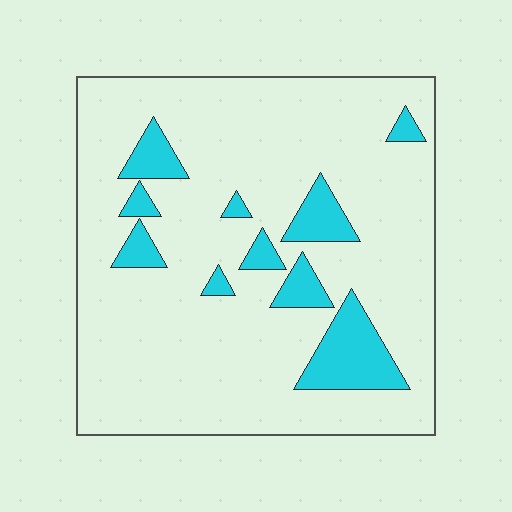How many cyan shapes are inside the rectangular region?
10.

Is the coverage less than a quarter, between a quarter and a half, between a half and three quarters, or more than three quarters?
Less than a quarter.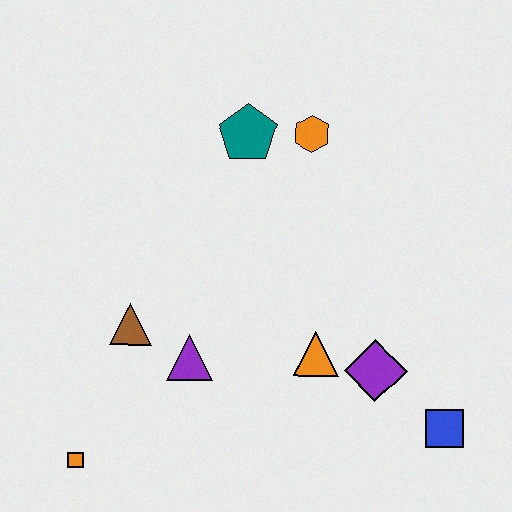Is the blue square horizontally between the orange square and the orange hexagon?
No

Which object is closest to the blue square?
The purple diamond is closest to the blue square.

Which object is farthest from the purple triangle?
The blue square is farthest from the purple triangle.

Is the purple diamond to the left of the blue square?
Yes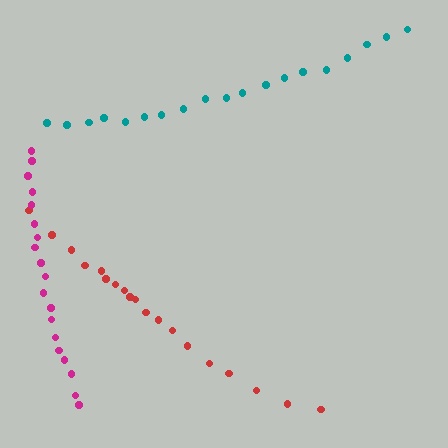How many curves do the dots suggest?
There are 3 distinct paths.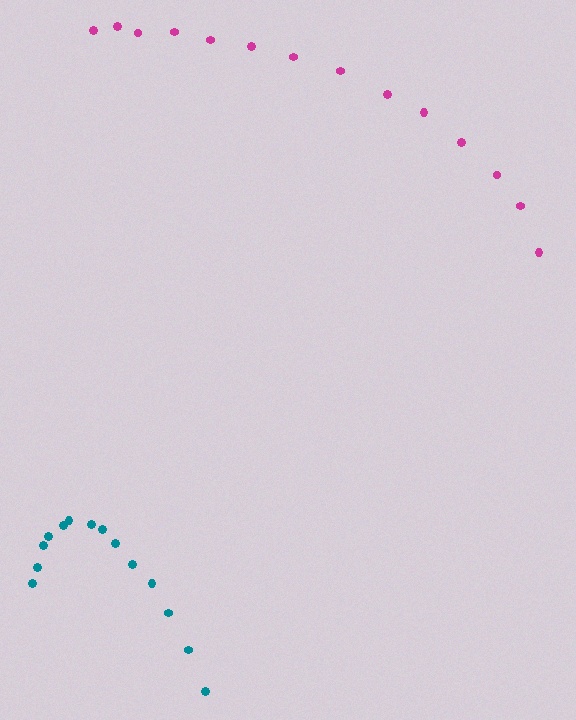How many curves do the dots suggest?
There are 2 distinct paths.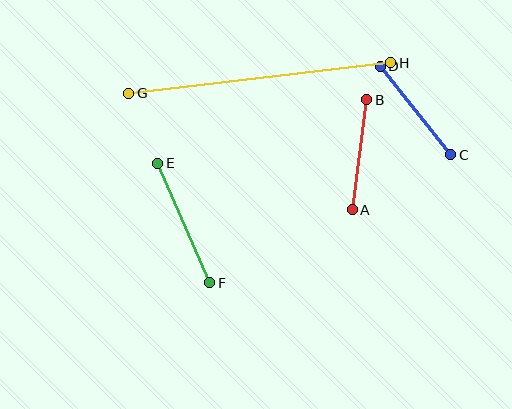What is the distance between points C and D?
The distance is approximately 113 pixels.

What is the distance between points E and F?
The distance is approximately 130 pixels.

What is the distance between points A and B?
The distance is approximately 111 pixels.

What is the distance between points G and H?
The distance is approximately 264 pixels.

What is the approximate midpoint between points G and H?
The midpoint is at approximately (260, 78) pixels.